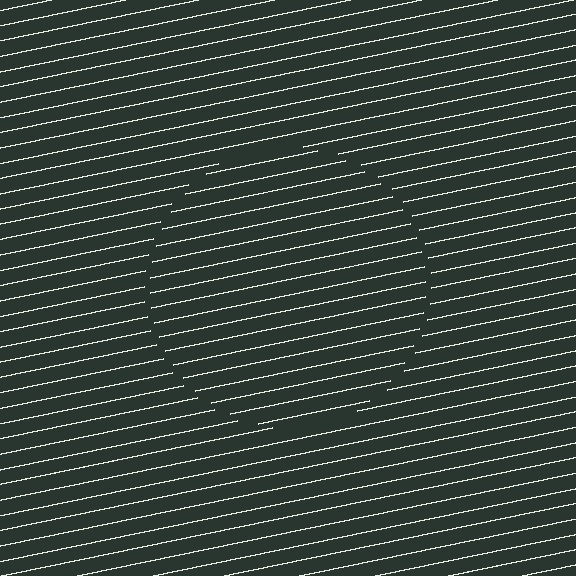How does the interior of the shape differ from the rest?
The interior of the shape contains the same grating, shifted by half a period — the contour is defined by the phase discontinuity where line-ends from the inner and outer gratings abut.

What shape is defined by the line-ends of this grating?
An illusory circle. The interior of the shape contains the same grating, shifted by half a period — the contour is defined by the phase discontinuity where line-ends from the inner and outer gratings abut.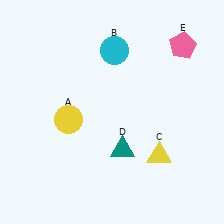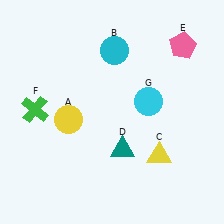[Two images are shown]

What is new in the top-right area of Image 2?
A cyan circle (G) was added in the top-right area of Image 2.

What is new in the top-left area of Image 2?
A green cross (F) was added in the top-left area of Image 2.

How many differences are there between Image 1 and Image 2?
There are 2 differences between the two images.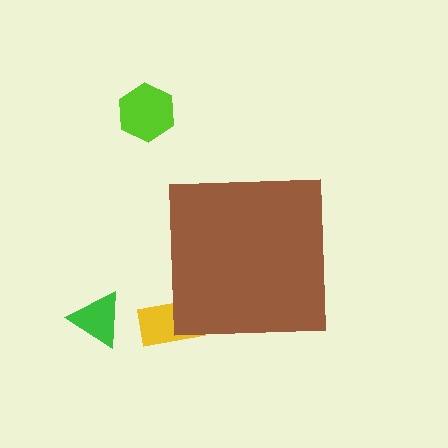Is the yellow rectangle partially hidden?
Yes, the yellow rectangle is partially hidden behind the brown square.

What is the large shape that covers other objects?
A brown square.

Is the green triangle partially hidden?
No, the green triangle is fully visible.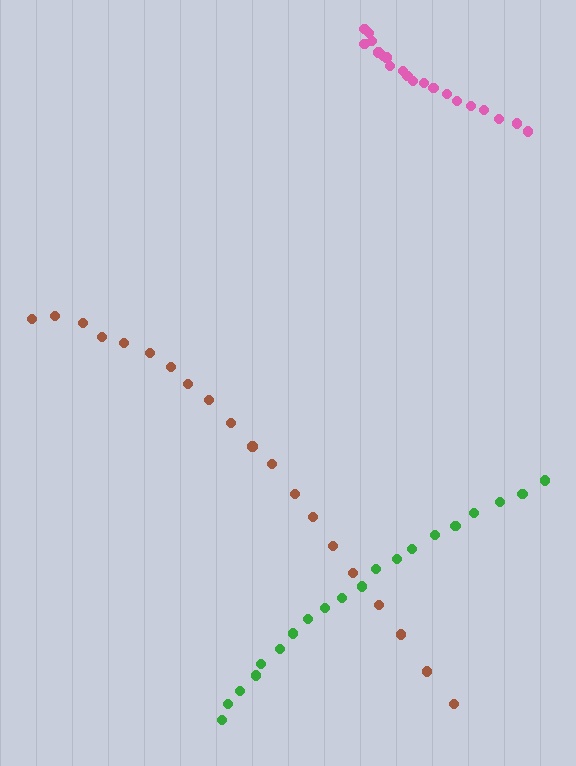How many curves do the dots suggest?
There are 3 distinct paths.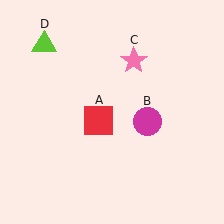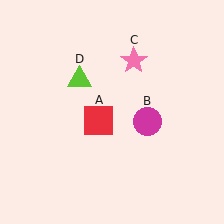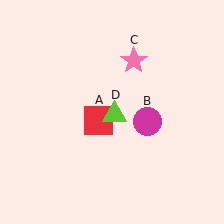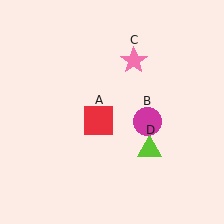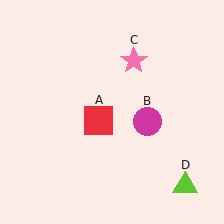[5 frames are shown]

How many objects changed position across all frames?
1 object changed position: lime triangle (object D).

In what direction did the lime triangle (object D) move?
The lime triangle (object D) moved down and to the right.